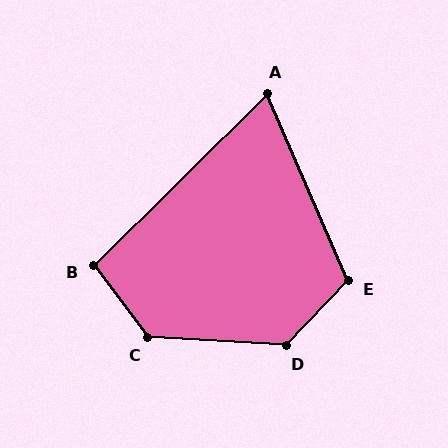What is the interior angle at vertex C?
Approximately 130 degrees (obtuse).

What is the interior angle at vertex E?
Approximately 113 degrees (obtuse).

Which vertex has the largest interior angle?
D, at approximately 130 degrees.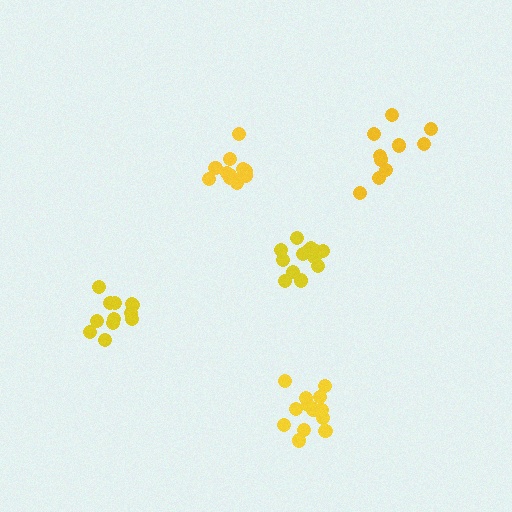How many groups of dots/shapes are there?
There are 5 groups.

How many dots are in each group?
Group 1: 12 dots, Group 2: 13 dots, Group 3: 14 dots, Group 4: 10 dots, Group 5: 13 dots (62 total).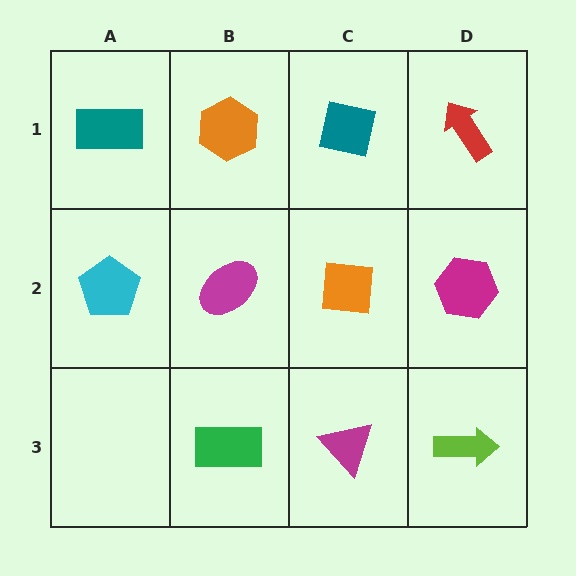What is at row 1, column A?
A teal rectangle.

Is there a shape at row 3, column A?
No, that cell is empty.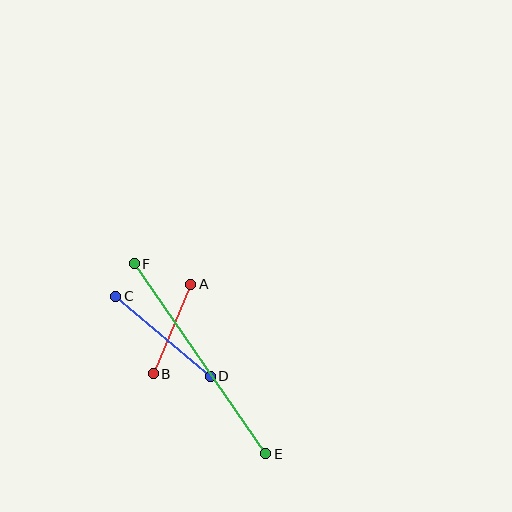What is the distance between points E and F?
The distance is approximately 231 pixels.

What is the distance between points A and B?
The distance is approximately 97 pixels.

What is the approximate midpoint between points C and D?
The midpoint is at approximately (163, 336) pixels.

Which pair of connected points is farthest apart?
Points E and F are farthest apart.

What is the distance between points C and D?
The distance is approximately 124 pixels.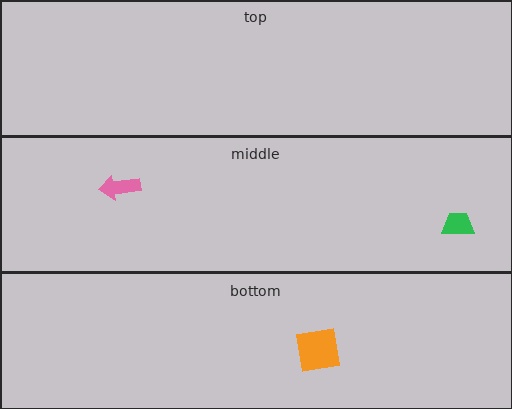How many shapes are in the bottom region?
1.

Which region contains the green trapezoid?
The middle region.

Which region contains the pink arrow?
The middle region.